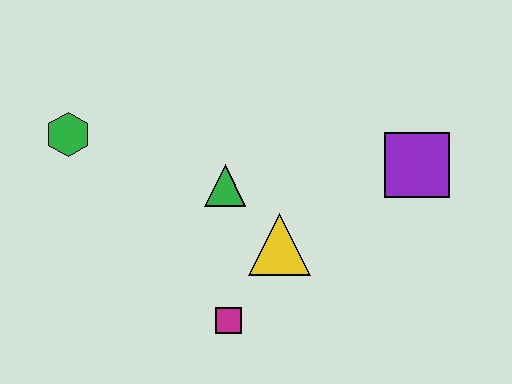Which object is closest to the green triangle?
The yellow triangle is closest to the green triangle.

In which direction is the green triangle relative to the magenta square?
The green triangle is above the magenta square.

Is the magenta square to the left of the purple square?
Yes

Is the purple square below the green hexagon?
Yes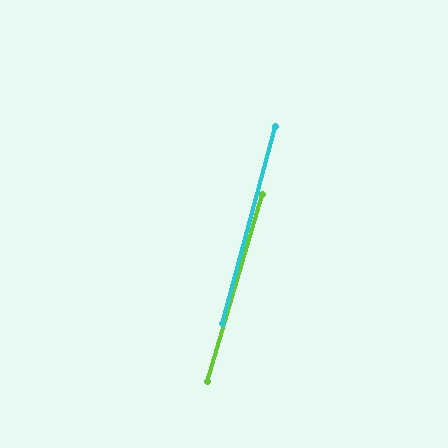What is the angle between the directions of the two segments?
Approximately 1 degree.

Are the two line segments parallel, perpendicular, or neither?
Parallel — their directions differ by only 1.4°.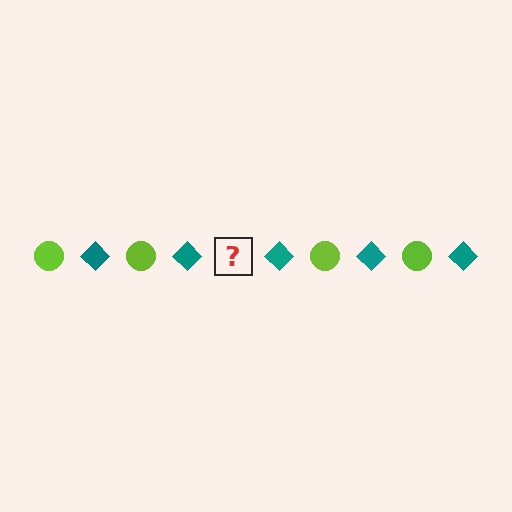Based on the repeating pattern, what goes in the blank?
The blank should be a lime circle.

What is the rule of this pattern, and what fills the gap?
The rule is that the pattern alternates between lime circle and teal diamond. The gap should be filled with a lime circle.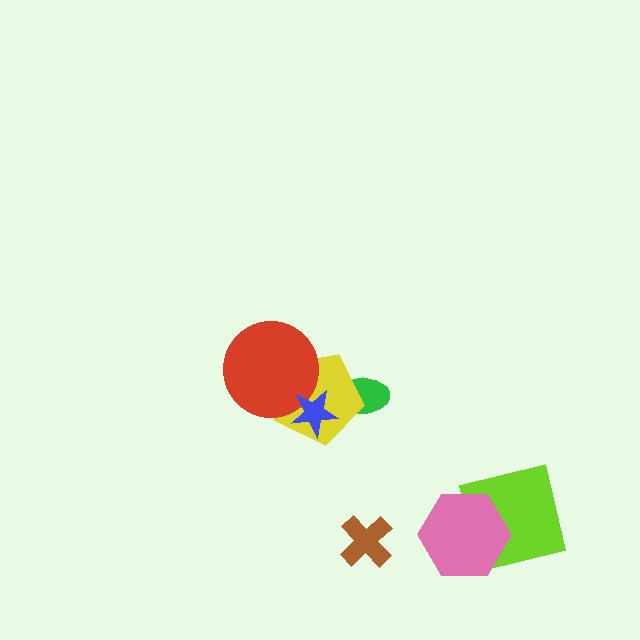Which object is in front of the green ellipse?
The yellow pentagon is in front of the green ellipse.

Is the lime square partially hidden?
Yes, it is partially covered by another shape.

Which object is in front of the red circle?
The blue star is in front of the red circle.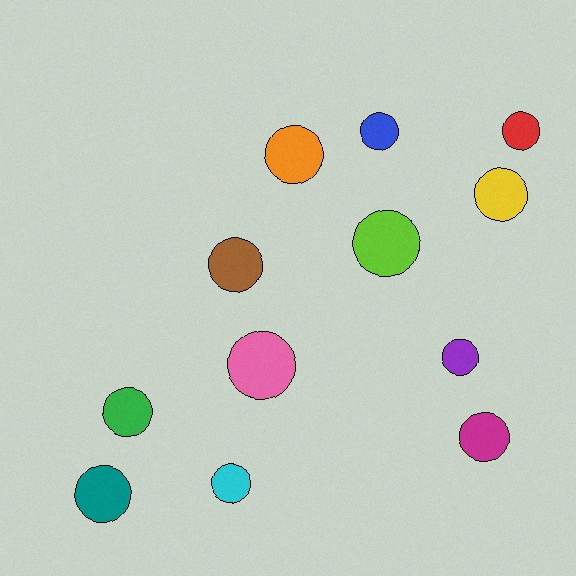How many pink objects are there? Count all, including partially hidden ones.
There is 1 pink object.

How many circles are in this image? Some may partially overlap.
There are 12 circles.